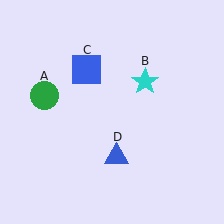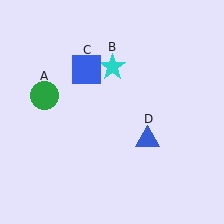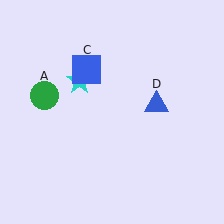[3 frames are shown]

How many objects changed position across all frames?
2 objects changed position: cyan star (object B), blue triangle (object D).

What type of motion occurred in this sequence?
The cyan star (object B), blue triangle (object D) rotated counterclockwise around the center of the scene.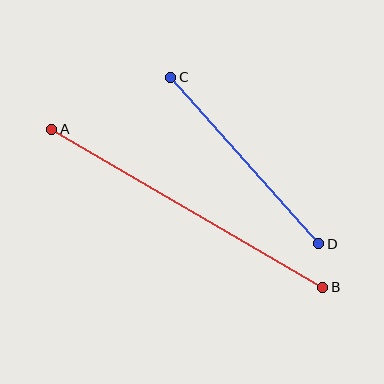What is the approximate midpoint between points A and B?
The midpoint is at approximately (187, 208) pixels.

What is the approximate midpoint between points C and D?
The midpoint is at approximately (245, 160) pixels.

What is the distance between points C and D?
The distance is approximately 223 pixels.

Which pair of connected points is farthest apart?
Points A and B are farthest apart.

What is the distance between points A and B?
The distance is approximately 314 pixels.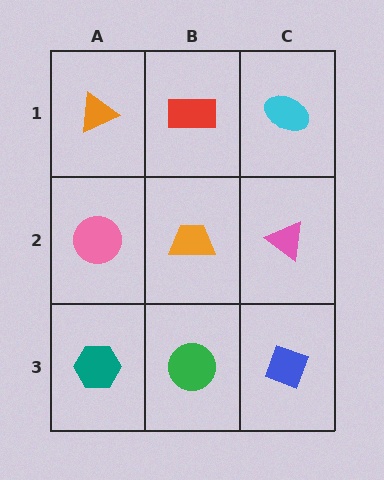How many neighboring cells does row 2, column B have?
4.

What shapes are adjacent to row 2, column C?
A cyan ellipse (row 1, column C), a blue diamond (row 3, column C), an orange trapezoid (row 2, column B).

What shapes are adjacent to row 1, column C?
A pink triangle (row 2, column C), a red rectangle (row 1, column B).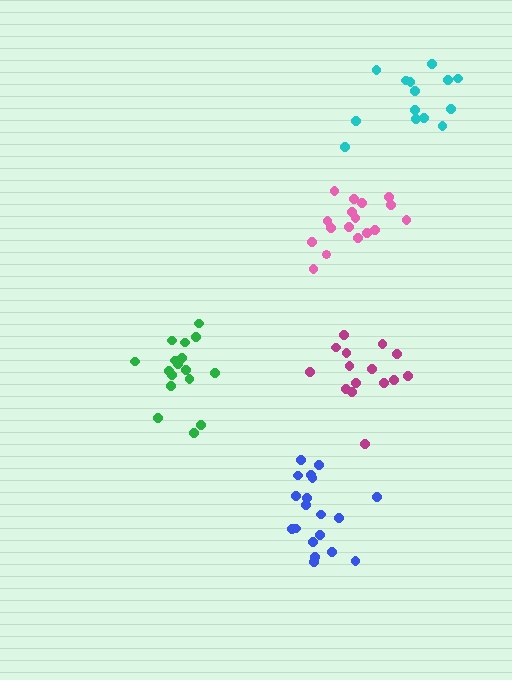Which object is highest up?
The cyan cluster is topmost.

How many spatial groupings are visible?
There are 5 spatial groupings.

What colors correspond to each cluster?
The clusters are colored: cyan, pink, green, magenta, blue.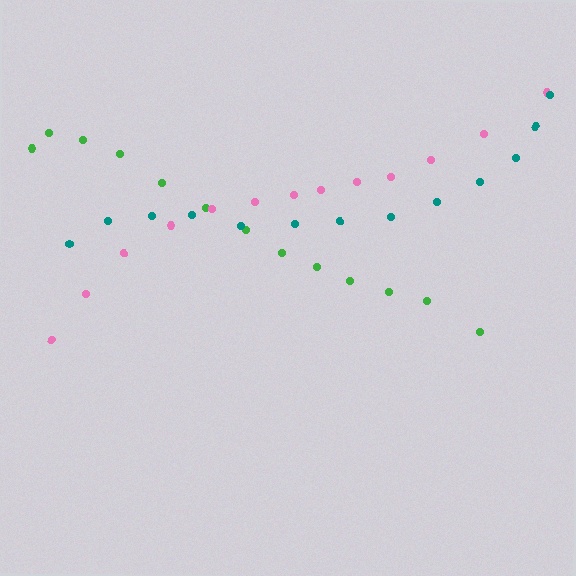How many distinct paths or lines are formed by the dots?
There are 3 distinct paths.